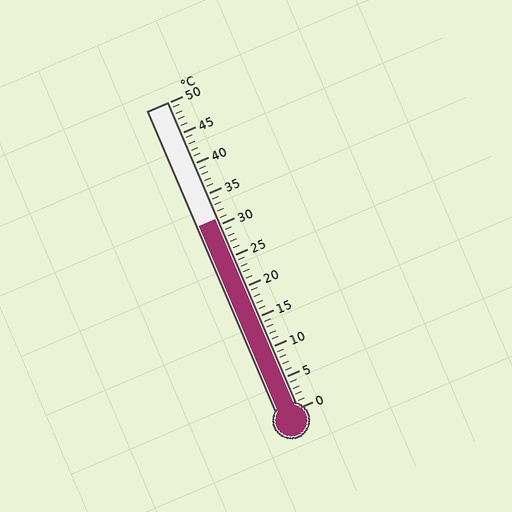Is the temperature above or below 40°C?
The temperature is below 40°C.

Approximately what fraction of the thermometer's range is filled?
The thermometer is filled to approximately 60% of its range.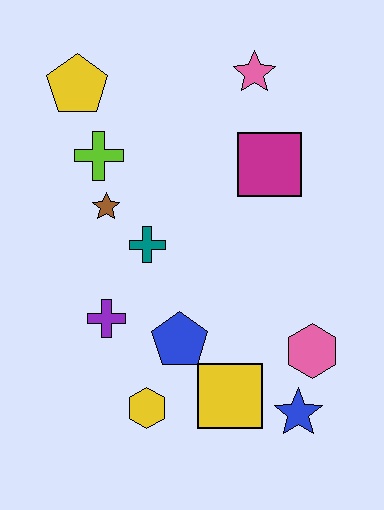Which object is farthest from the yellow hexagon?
The pink star is farthest from the yellow hexagon.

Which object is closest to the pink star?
The magenta square is closest to the pink star.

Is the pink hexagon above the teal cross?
No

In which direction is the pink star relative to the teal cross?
The pink star is above the teal cross.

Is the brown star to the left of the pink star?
Yes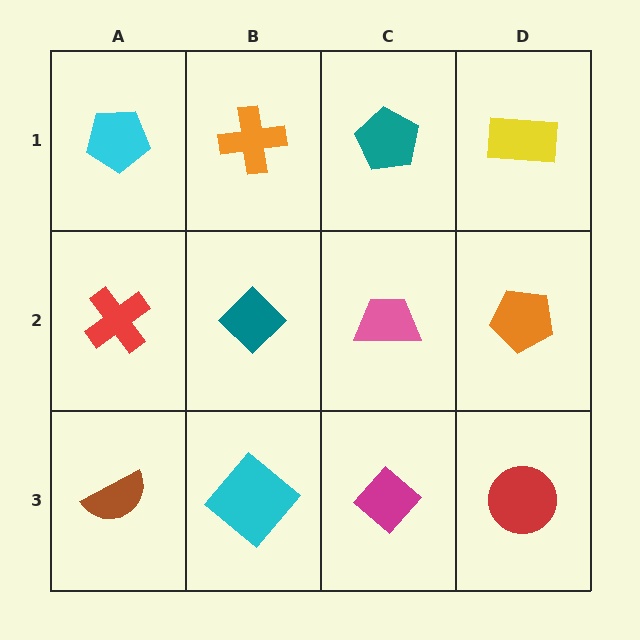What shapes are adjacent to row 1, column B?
A teal diamond (row 2, column B), a cyan pentagon (row 1, column A), a teal pentagon (row 1, column C).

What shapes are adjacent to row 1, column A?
A red cross (row 2, column A), an orange cross (row 1, column B).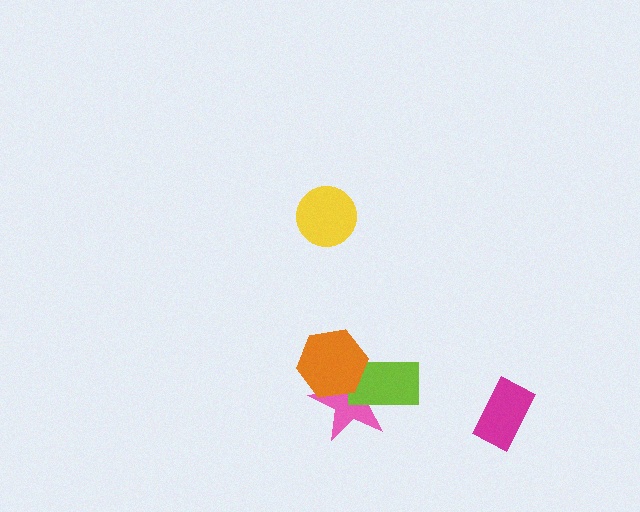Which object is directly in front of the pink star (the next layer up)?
The lime rectangle is directly in front of the pink star.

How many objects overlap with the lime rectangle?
2 objects overlap with the lime rectangle.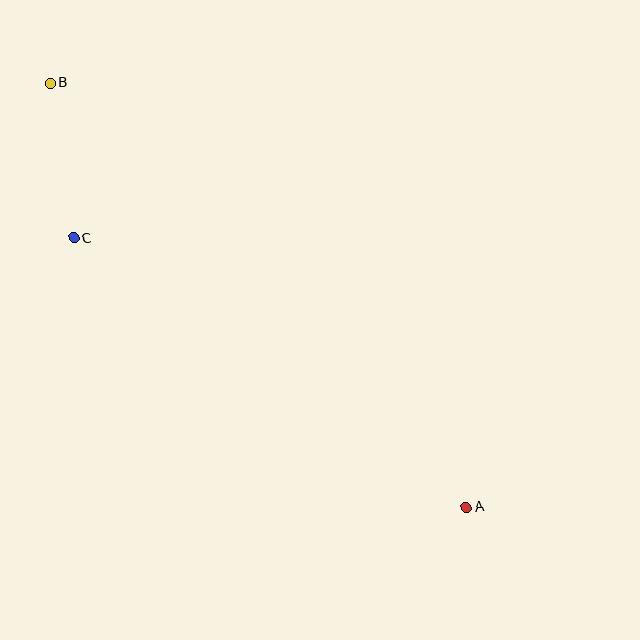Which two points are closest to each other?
Points B and C are closest to each other.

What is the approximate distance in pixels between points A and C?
The distance between A and C is approximately 476 pixels.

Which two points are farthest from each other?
Points A and B are farthest from each other.